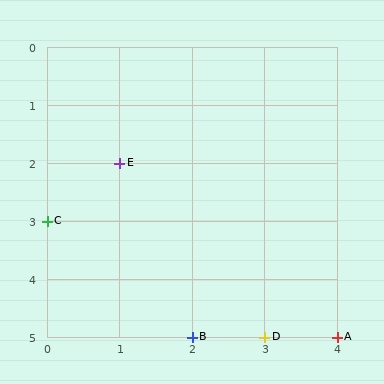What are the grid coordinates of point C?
Point C is at grid coordinates (0, 3).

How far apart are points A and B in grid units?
Points A and B are 2 columns apart.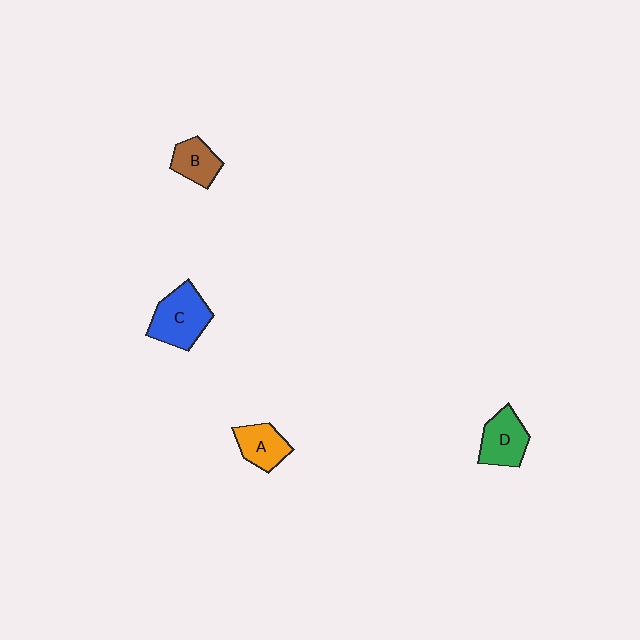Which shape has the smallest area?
Shape B (brown).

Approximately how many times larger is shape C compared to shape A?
Approximately 1.5 times.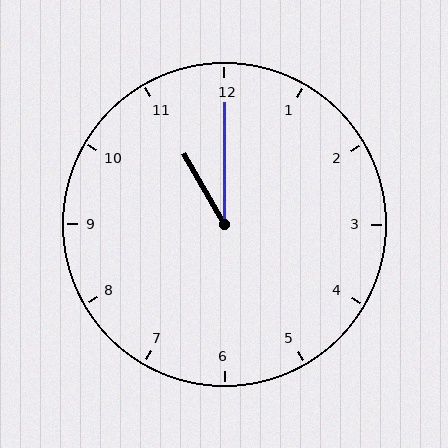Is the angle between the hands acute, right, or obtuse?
It is acute.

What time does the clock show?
11:00.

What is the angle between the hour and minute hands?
Approximately 30 degrees.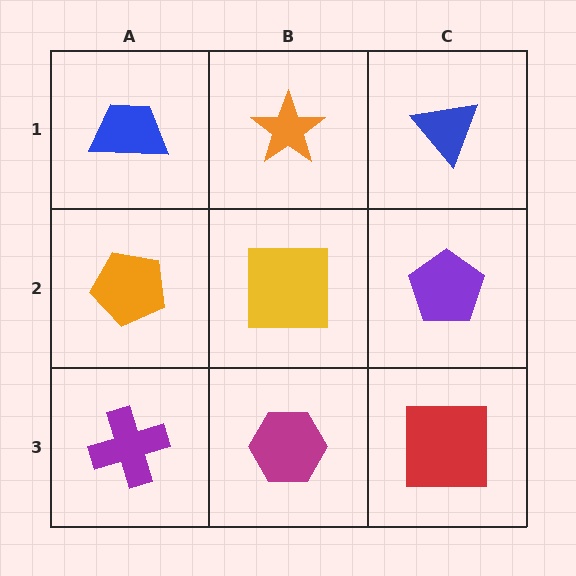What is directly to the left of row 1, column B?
A blue trapezoid.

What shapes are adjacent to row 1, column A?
An orange pentagon (row 2, column A), an orange star (row 1, column B).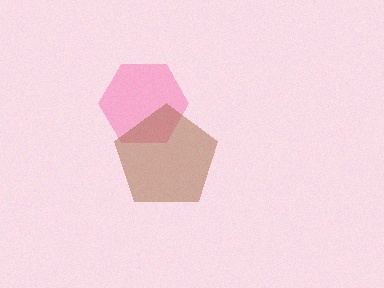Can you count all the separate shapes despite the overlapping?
Yes, there are 2 separate shapes.